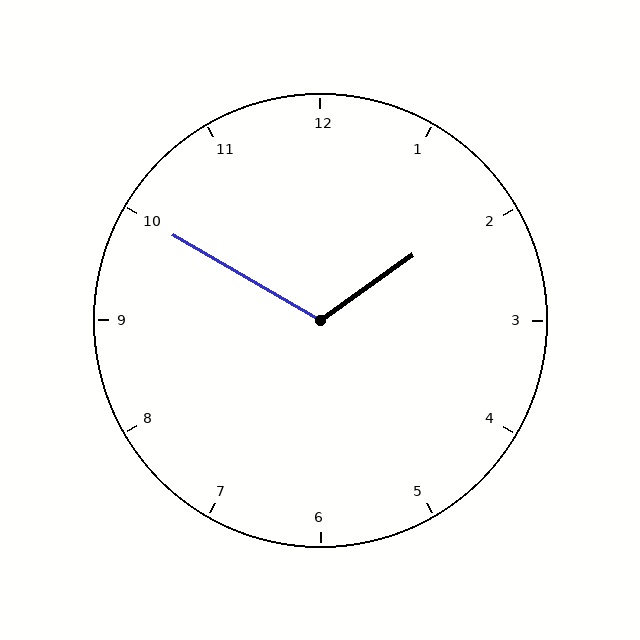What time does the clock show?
1:50.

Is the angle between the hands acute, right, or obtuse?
It is obtuse.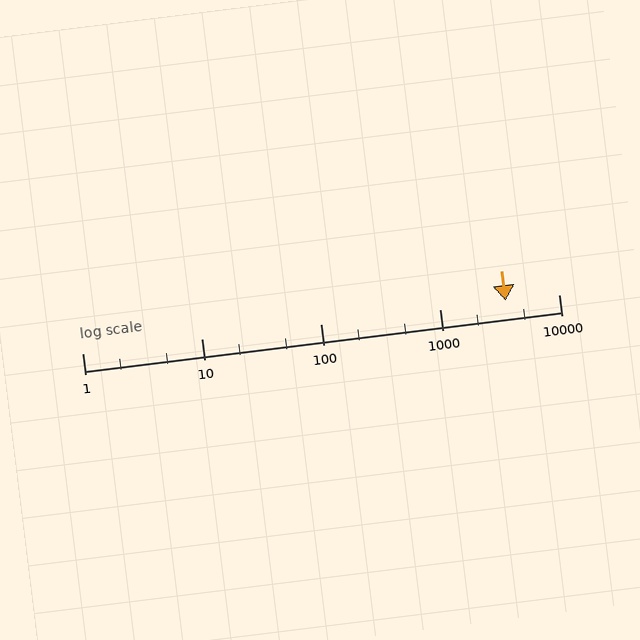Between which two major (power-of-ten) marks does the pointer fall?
The pointer is between 1000 and 10000.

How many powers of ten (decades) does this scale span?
The scale spans 4 decades, from 1 to 10000.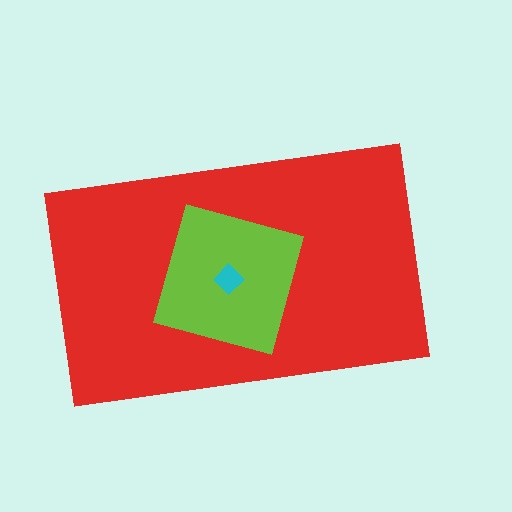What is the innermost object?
The cyan diamond.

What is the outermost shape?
The red rectangle.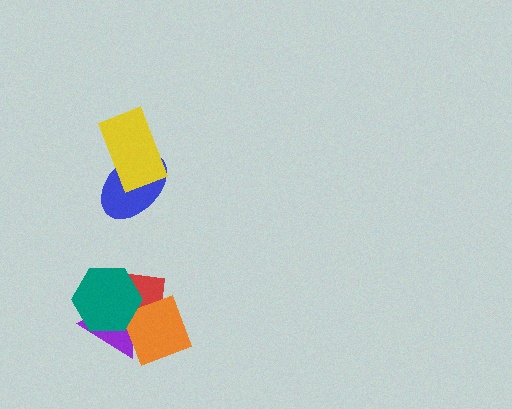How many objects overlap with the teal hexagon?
3 objects overlap with the teal hexagon.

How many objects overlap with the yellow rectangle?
1 object overlaps with the yellow rectangle.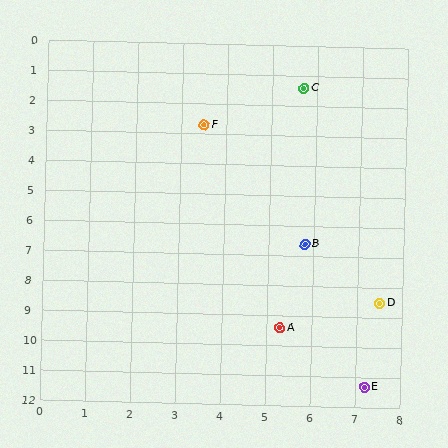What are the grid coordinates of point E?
Point E is at approximately (7.2, 11.3).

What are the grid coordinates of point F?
Point F is at approximately (3.5, 2.7).